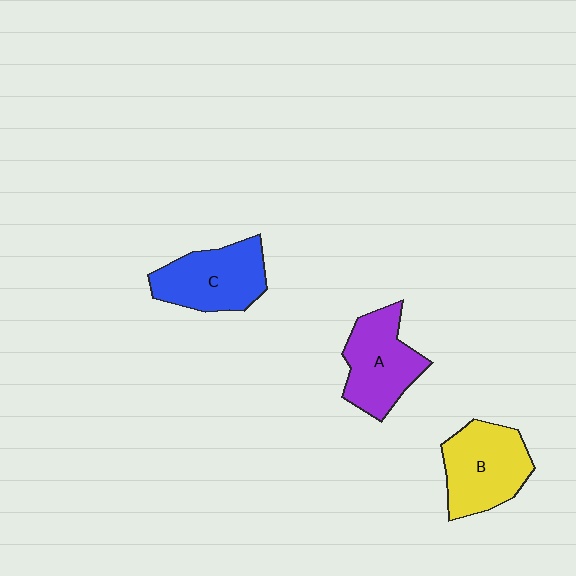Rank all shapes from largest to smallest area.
From largest to smallest: B (yellow), C (blue), A (purple).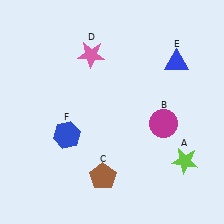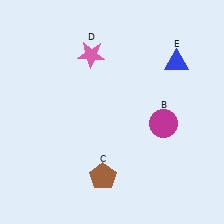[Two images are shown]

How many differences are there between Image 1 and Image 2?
There are 2 differences between the two images.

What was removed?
The blue hexagon (F), the lime star (A) were removed in Image 2.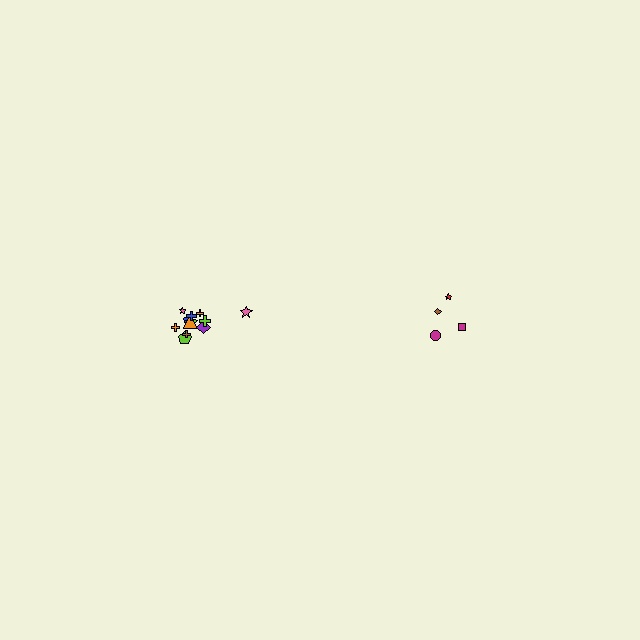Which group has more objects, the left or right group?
The left group.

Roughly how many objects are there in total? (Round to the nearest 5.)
Roughly 15 objects in total.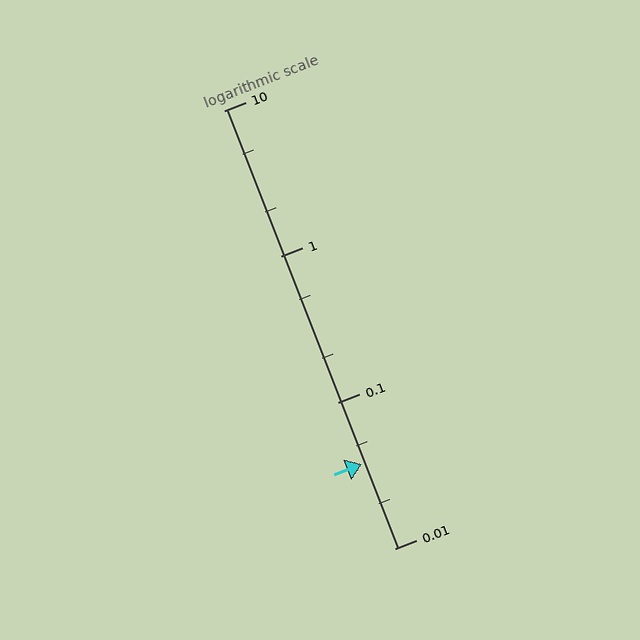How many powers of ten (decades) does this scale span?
The scale spans 3 decades, from 0.01 to 10.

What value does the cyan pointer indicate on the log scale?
The pointer indicates approximately 0.038.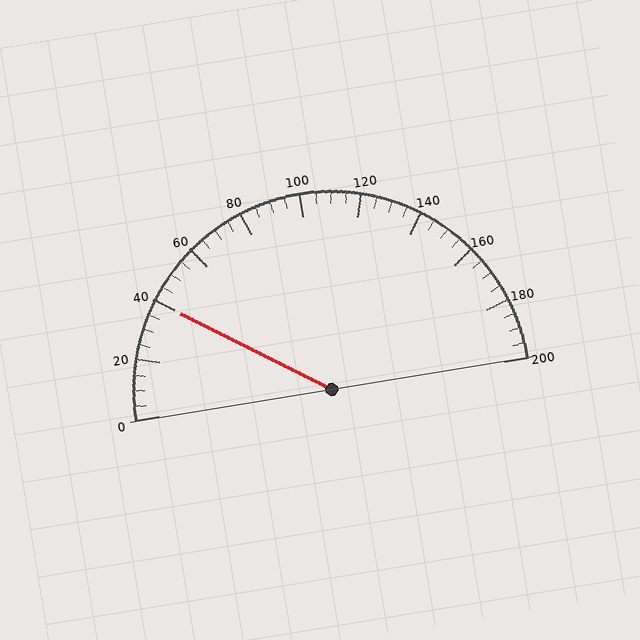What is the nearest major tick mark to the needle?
The nearest major tick mark is 40.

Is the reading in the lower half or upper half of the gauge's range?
The reading is in the lower half of the range (0 to 200).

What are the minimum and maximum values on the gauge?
The gauge ranges from 0 to 200.